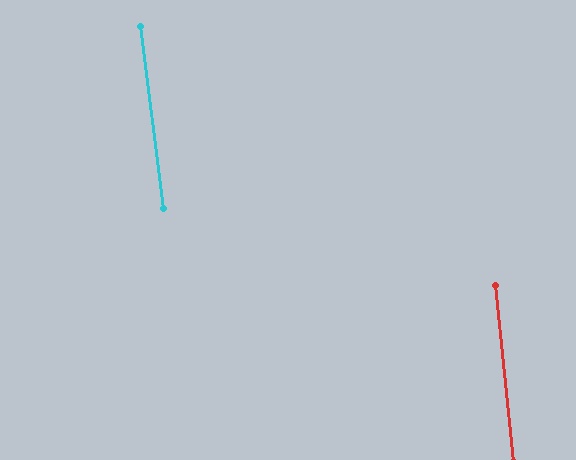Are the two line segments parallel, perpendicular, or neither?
Parallel — their directions differ by only 1.7°.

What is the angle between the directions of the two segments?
Approximately 2 degrees.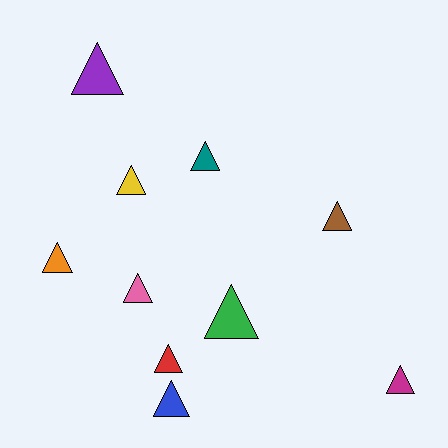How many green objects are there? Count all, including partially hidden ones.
There is 1 green object.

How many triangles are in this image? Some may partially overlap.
There are 10 triangles.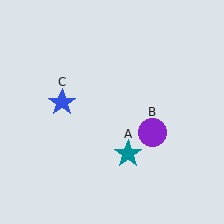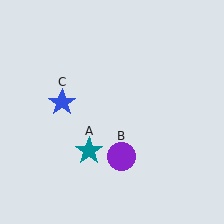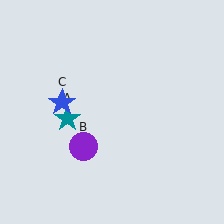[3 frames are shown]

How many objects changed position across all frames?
2 objects changed position: teal star (object A), purple circle (object B).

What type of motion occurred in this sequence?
The teal star (object A), purple circle (object B) rotated clockwise around the center of the scene.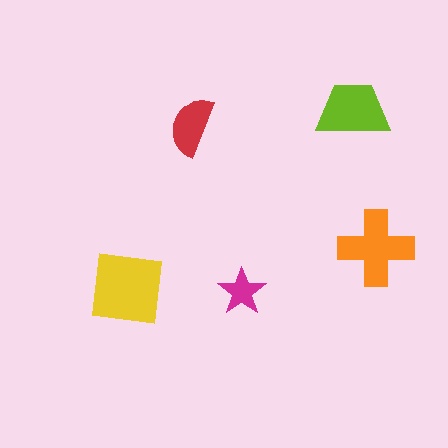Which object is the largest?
The yellow square.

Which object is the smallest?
The magenta star.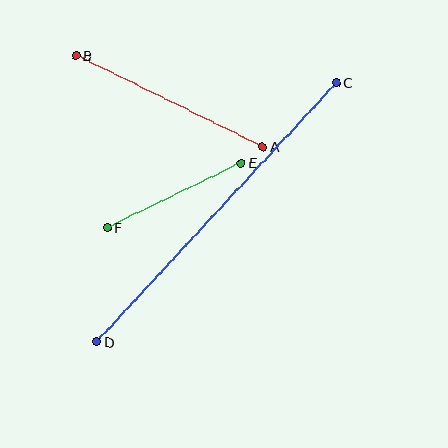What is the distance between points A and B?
The distance is approximately 208 pixels.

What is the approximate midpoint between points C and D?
The midpoint is at approximately (216, 212) pixels.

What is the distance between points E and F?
The distance is approximately 149 pixels.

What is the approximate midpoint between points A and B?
The midpoint is at approximately (169, 101) pixels.